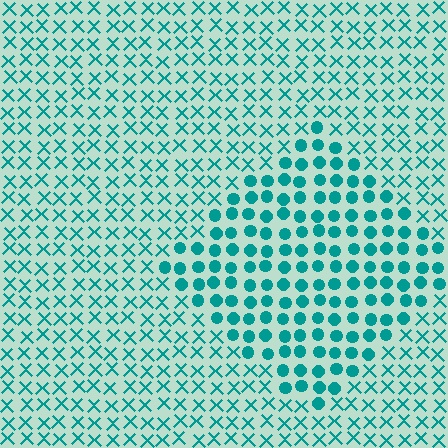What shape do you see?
I see a diamond.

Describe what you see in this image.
The image is filled with small teal elements arranged in a uniform grid. A diamond-shaped region contains circles, while the surrounding area contains X marks. The boundary is defined purely by the change in element shape.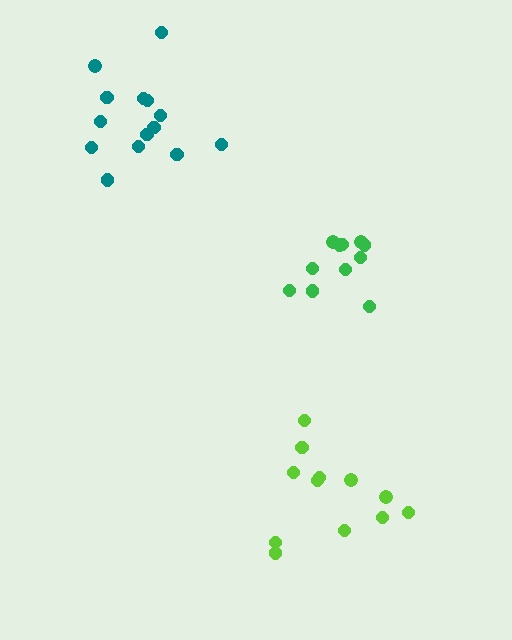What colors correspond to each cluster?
The clusters are colored: green, teal, lime.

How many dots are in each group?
Group 1: 11 dots, Group 2: 14 dots, Group 3: 12 dots (37 total).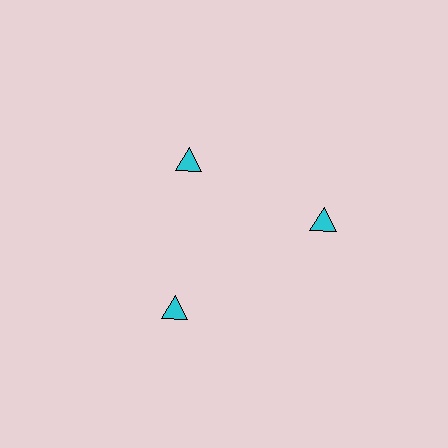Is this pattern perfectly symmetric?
No. The 3 cyan triangles are arranged in a ring, but one element near the 11 o'clock position is pulled inward toward the center, breaking the 3-fold rotational symmetry.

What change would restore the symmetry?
The symmetry would be restored by moving it outward, back onto the ring so that all 3 triangles sit at equal angles and equal distance from the center.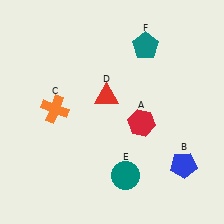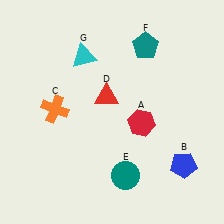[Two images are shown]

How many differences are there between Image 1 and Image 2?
There is 1 difference between the two images.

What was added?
A cyan triangle (G) was added in Image 2.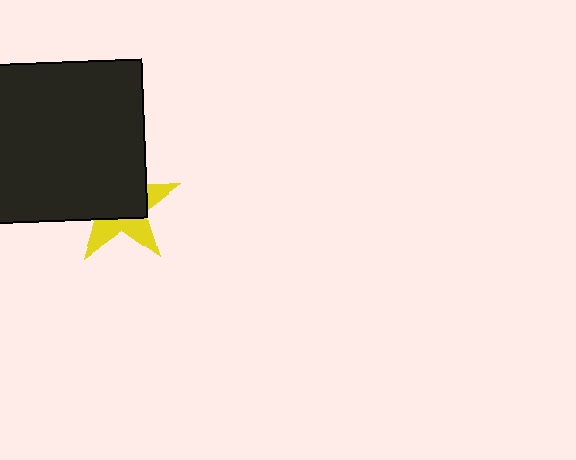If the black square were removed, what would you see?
You would see the complete yellow star.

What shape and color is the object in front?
The object in front is a black square.